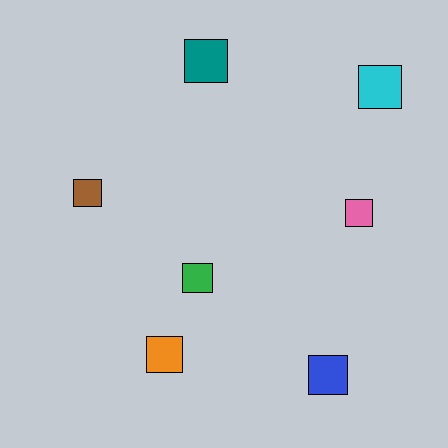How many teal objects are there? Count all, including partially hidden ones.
There is 1 teal object.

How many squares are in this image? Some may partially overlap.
There are 7 squares.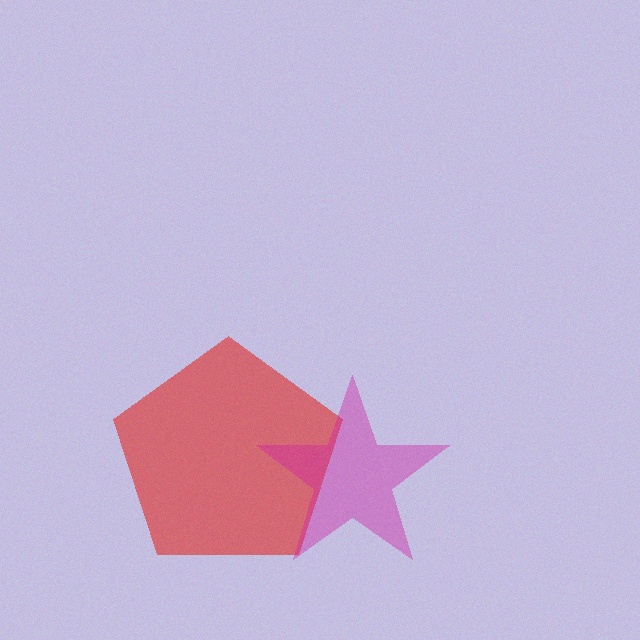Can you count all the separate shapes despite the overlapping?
Yes, there are 2 separate shapes.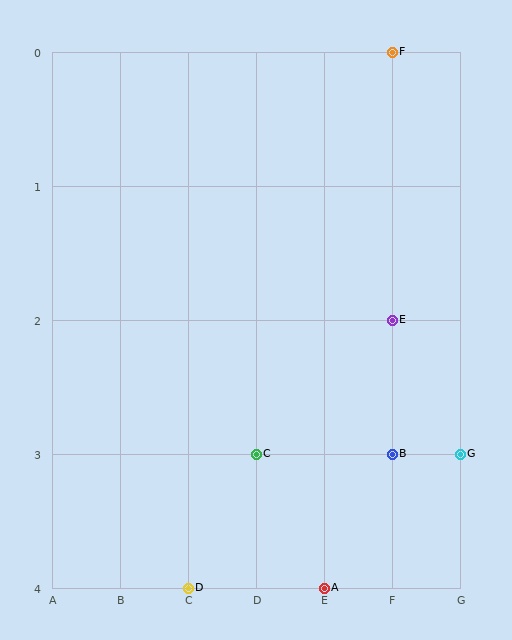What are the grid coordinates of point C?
Point C is at grid coordinates (D, 3).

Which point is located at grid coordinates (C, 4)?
Point D is at (C, 4).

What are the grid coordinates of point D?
Point D is at grid coordinates (C, 4).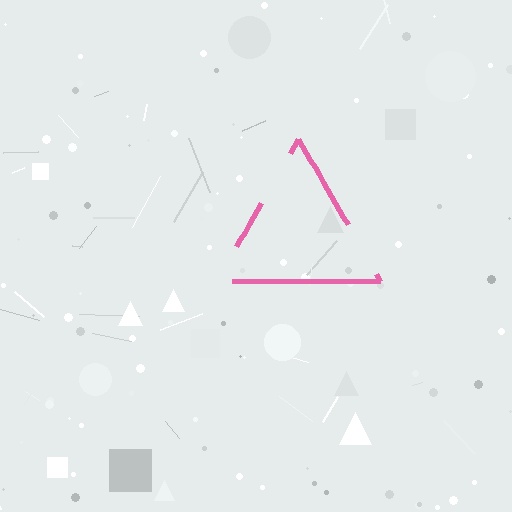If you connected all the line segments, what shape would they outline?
They would outline a triangle.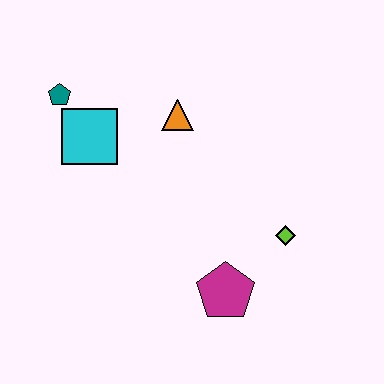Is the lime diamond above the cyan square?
No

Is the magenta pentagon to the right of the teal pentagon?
Yes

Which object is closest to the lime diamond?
The magenta pentagon is closest to the lime diamond.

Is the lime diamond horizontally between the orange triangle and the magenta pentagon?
No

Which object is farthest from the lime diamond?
The teal pentagon is farthest from the lime diamond.